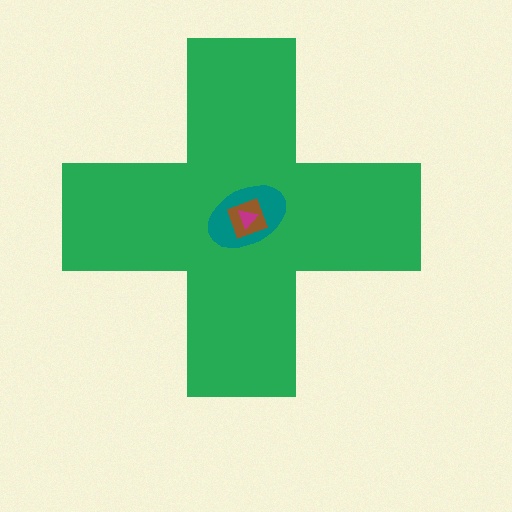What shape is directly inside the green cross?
The teal ellipse.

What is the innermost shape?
The magenta triangle.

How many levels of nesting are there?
4.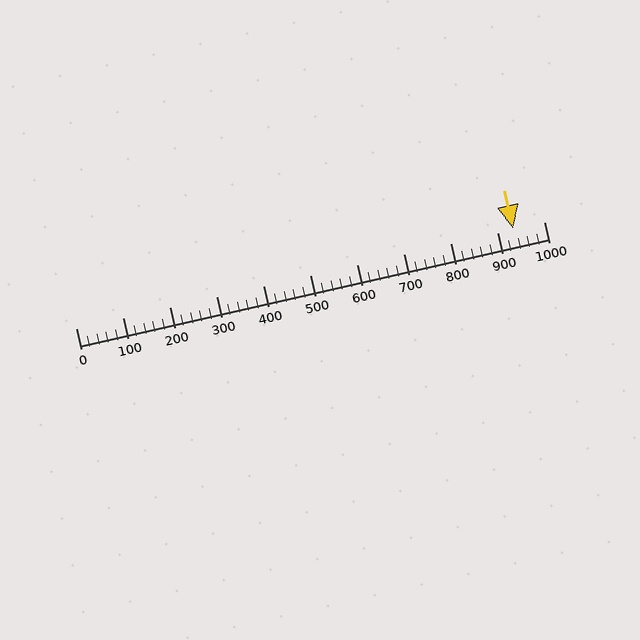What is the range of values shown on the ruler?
The ruler shows values from 0 to 1000.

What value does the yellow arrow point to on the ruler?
The yellow arrow points to approximately 935.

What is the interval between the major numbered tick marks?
The major tick marks are spaced 100 units apart.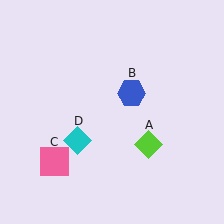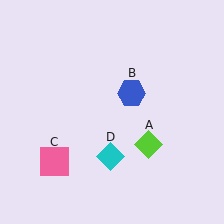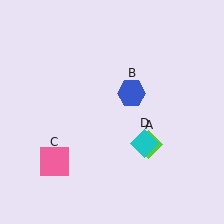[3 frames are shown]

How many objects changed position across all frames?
1 object changed position: cyan diamond (object D).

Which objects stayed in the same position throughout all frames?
Lime diamond (object A) and blue hexagon (object B) and pink square (object C) remained stationary.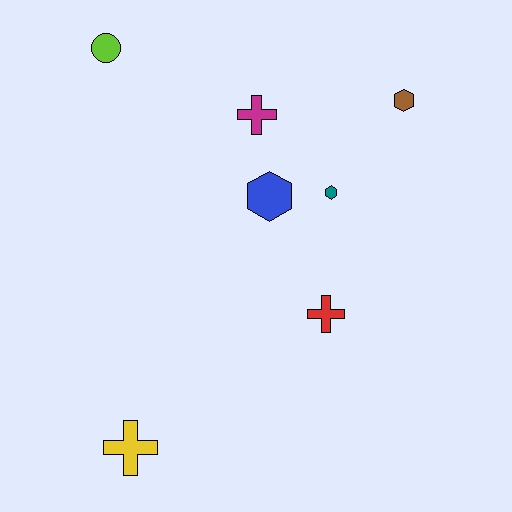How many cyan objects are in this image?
There are no cyan objects.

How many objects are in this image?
There are 7 objects.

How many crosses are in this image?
There are 3 crosses.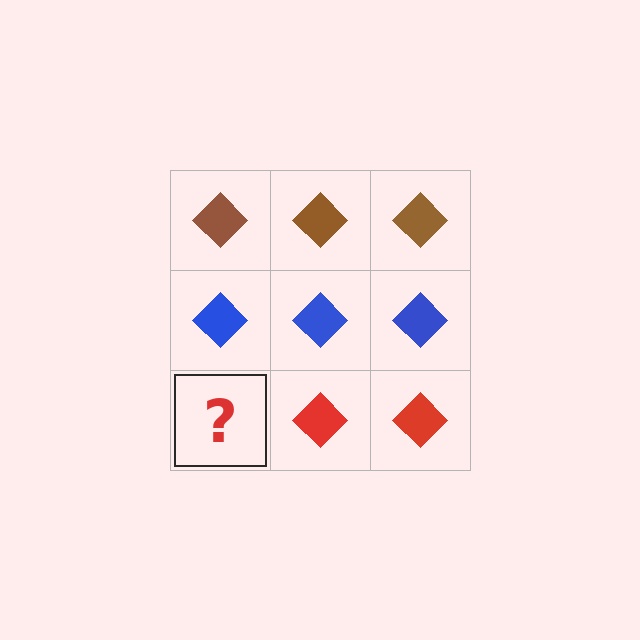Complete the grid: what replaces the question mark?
The question mark should be replaced with a red diamond.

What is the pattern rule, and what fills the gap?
The rule is that each row has a consistent color. The gap should be filled with a red diamond.